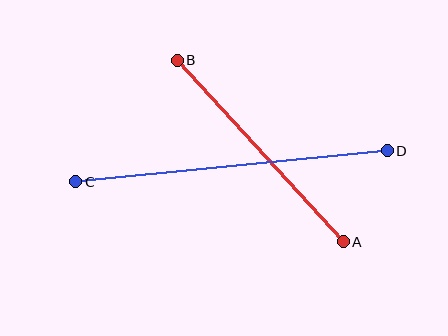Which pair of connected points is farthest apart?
Points C and D are farthest apart.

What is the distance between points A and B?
The distance is approximately 246 pixels.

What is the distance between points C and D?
The distance is approximately 313 pixels.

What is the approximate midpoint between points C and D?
The midpoint is at approximately (231, 166) pixels.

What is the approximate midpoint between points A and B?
The midpoint is at approximately (260, 151) pixels.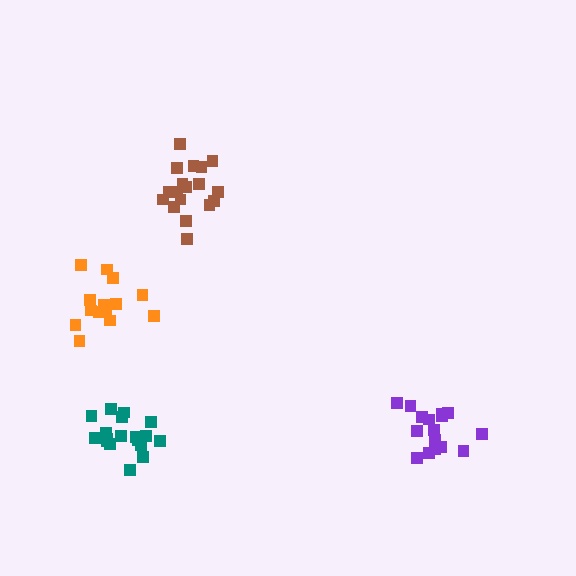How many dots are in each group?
Group 1: 18 dots, Group 2: 16 dots, Group 3: 15 dots, Group 4: 18 dots (67 total).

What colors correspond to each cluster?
The clusters are colored: teal, purple, orange, brown.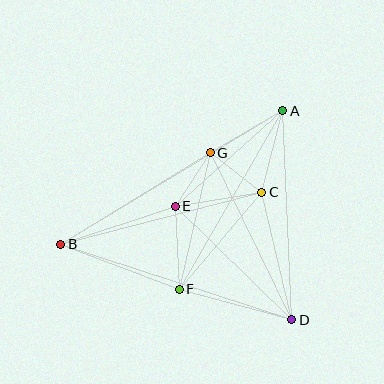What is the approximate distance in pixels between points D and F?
The distance between D and F is approximately 116 pixels.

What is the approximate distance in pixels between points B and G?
The distance between B and G is approximately 175 pixels.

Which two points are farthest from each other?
Points A and B are farthest from each other.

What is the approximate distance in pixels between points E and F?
The distance between E and F is approximately 83 pixels.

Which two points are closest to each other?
Points E and G are closest to each other.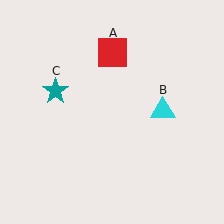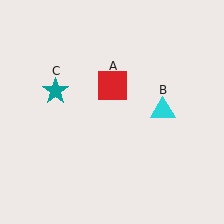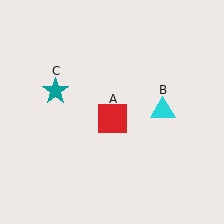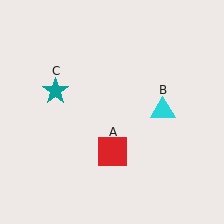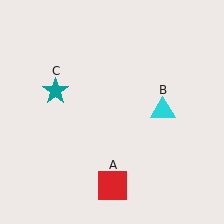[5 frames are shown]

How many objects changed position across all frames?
1 object changed position: red square (object A).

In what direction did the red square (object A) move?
The red square (object A) moved down.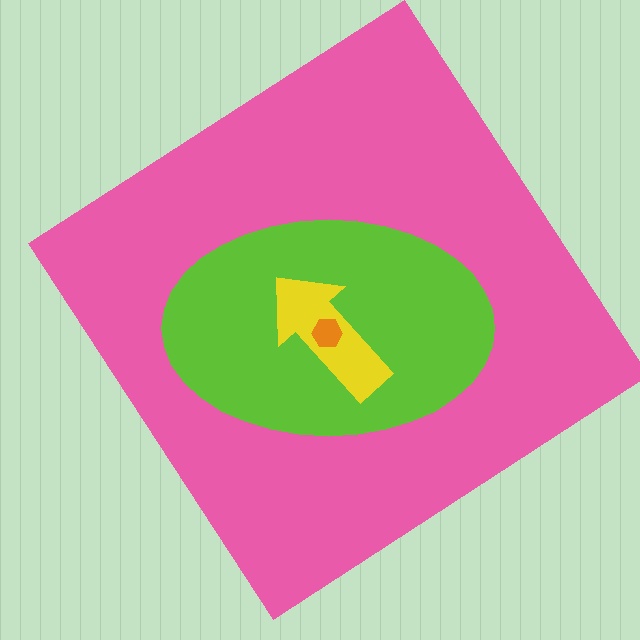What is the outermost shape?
The pink diamond.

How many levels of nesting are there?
4.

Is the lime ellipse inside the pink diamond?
Yes.